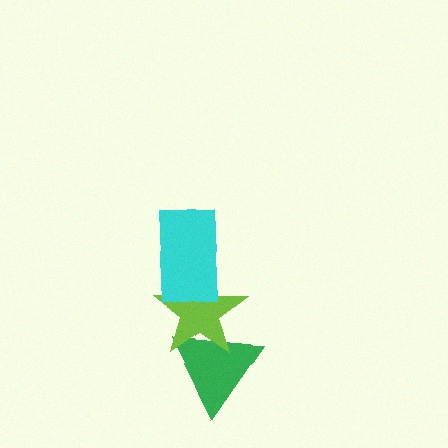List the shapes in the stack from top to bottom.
From top to bottom: the cyan rectangle, the lime star, the green triangle.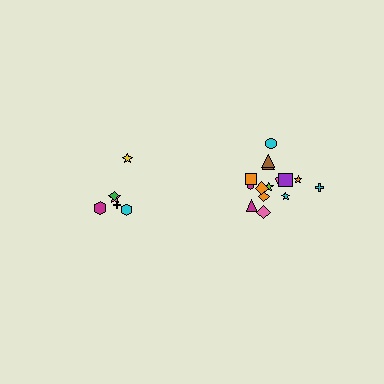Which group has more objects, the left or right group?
The right group.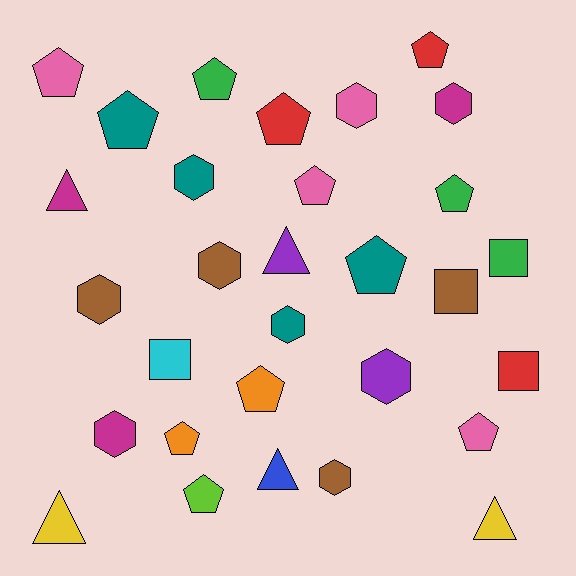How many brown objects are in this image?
There are 4 brown objects.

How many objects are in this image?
There are 30 objects.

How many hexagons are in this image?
There are 9 hexagons.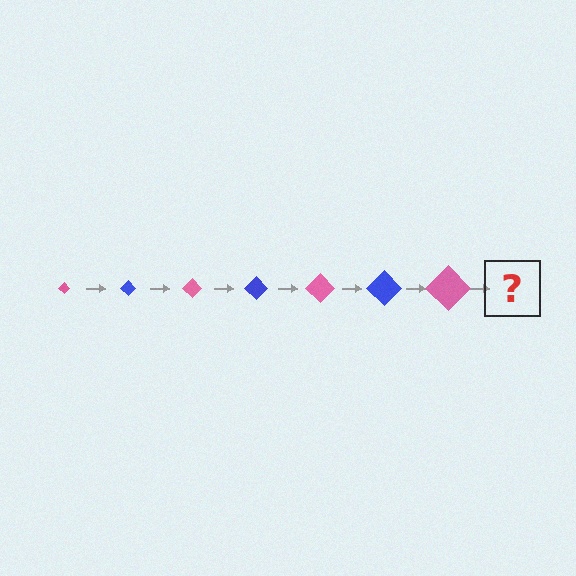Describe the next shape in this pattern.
It should be a blue diamond, larger than the previous one.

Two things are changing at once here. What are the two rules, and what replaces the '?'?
The two rules are that the diamond grows larger each step and the color cycles through pink and blue. The '?' should be a blue diamond, larger than the previous one.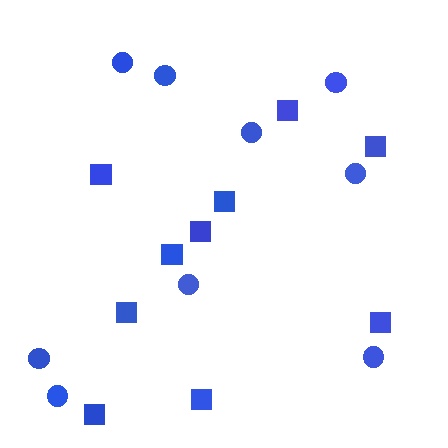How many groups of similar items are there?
There are 2 groups: one group of squares (10) and one group of circles (9).